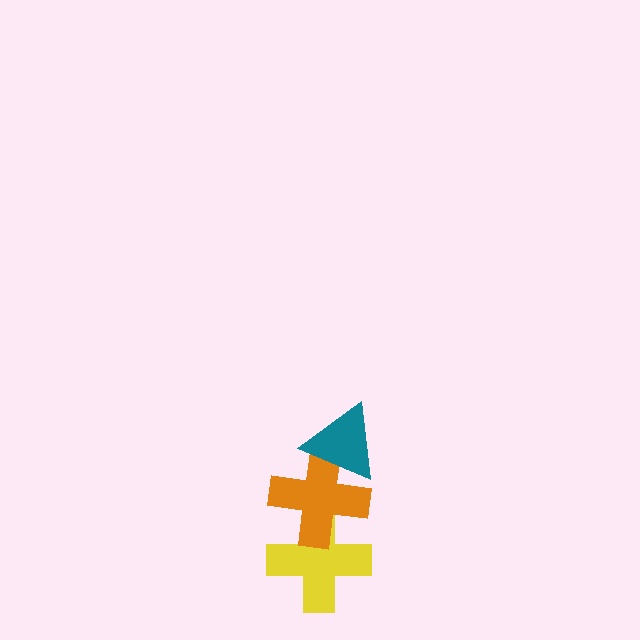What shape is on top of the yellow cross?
The orange cross is on top of the yellow cross.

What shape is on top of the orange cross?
The teal triangle is on top of the orange cross.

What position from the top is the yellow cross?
The yellow cross is 3rd from the top.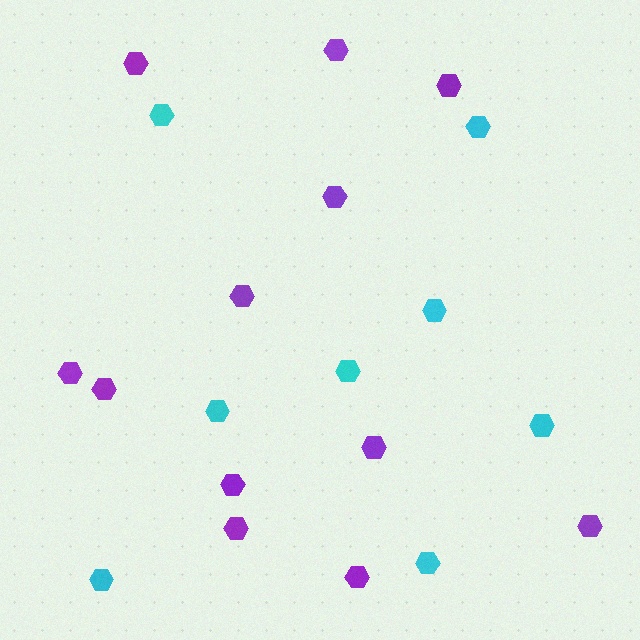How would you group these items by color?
There are 2 groups: one group of cyan hexagons (8) and one group of purple hexagons (12).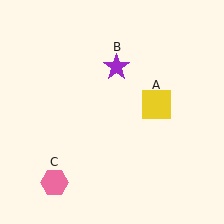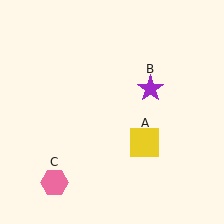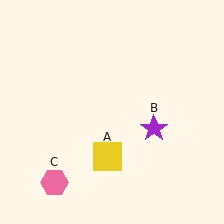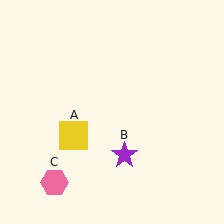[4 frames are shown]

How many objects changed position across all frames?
2 objects changed position: yellow square (object A), purple star (object B).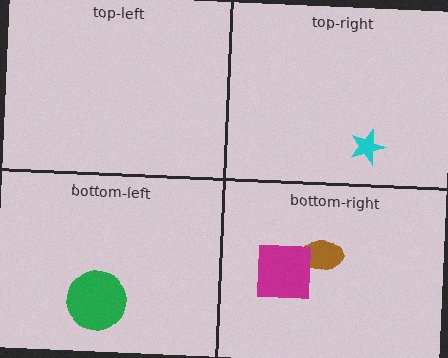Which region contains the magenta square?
The bottom-right region.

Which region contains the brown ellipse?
The bottom-right region.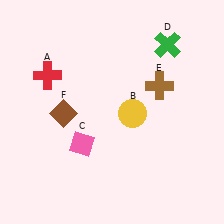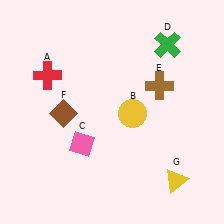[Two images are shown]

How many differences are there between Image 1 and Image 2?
There is 1 difference between the two images.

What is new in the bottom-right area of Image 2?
A yellow triangle (G) was added in the bottom-right area of Image 2.